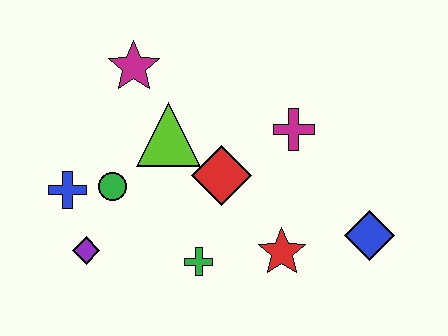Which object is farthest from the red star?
The magenta star is farthest from the red star.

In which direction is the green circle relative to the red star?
The green circle is to the left of the red star.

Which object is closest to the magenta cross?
The red diamond is closest to the magenta cross.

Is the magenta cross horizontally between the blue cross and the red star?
No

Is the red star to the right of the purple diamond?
Yes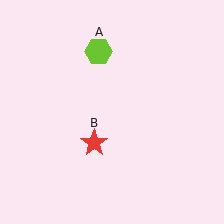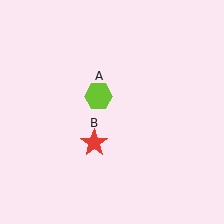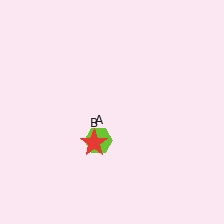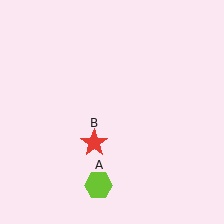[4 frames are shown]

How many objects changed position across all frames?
1 object changed position: lime hexagon (object A).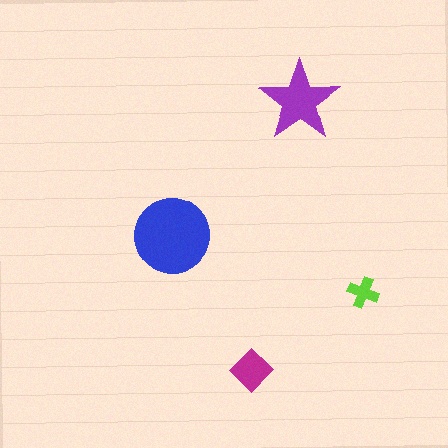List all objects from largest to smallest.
The blue circle, the purple star, the magenta diamond, the lime cross.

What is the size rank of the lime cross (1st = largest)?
4th.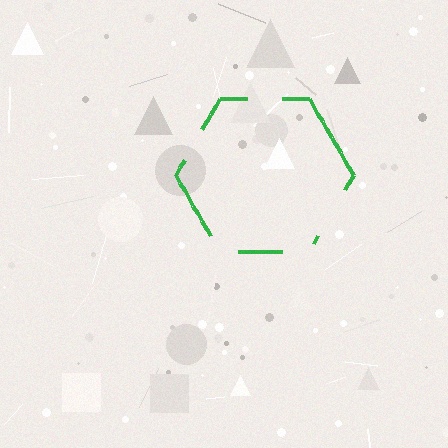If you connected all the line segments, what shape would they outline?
They would outline a hexagon.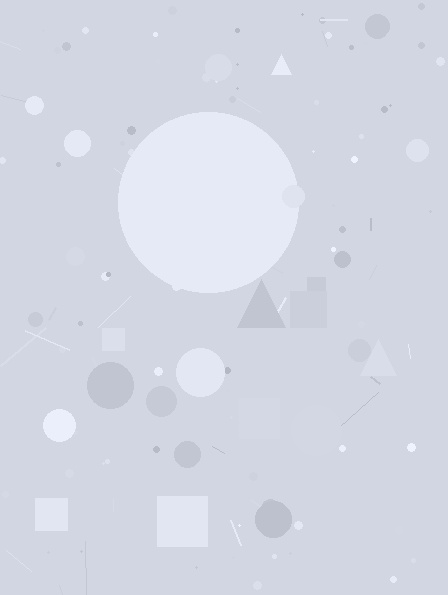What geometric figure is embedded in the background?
A circle is embedded in the background.